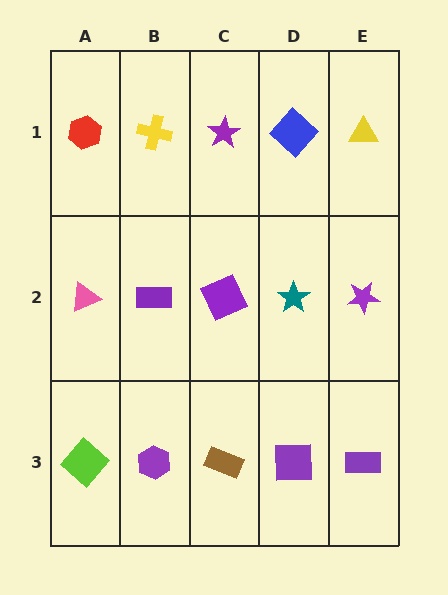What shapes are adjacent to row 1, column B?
A purple rectangle (row 2, column B), a red hexagon (row 1, column A), a purple star (row 1, column C).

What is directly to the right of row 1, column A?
A yellow cross.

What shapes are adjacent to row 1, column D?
A teal star (row 2, column D), a purple star (row 1, column C), a yellow triangle (row 1, column E).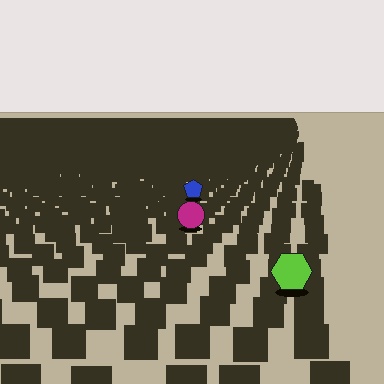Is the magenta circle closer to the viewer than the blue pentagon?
Yes. The magenta circle is closer — you can tell from the texture gradient: the ground texture is coarser near it.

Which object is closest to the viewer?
The lime hexagon is closest. The texture marks near it are larger and more spread out.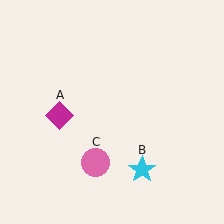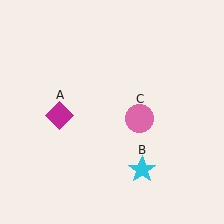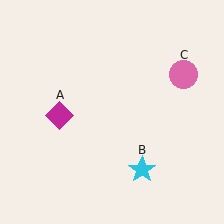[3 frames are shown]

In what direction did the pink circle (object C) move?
The pink circle (object C) moved up and to the right.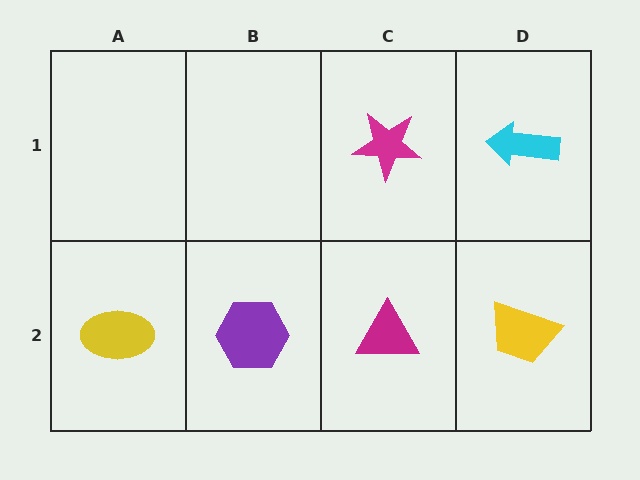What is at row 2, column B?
A purple hexagon.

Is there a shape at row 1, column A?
No, that cell is empty.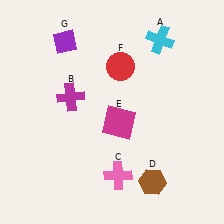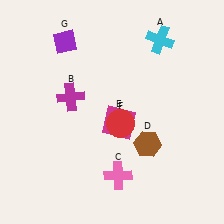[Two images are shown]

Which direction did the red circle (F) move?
The red circle (F) moved down.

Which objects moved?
The objects that moved are: the brown hexagon (D), the red circle (F).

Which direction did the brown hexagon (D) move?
The brown hexagon (D) moved up.